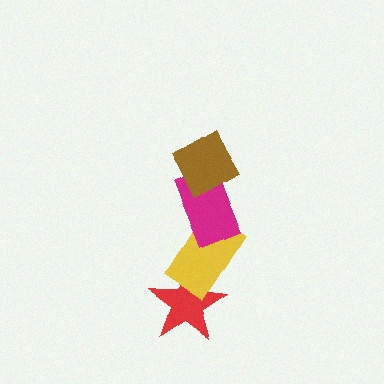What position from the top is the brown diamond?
The brown diamond is 1st from the top.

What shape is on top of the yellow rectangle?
The magenta rectangle is on top of the yellow rectangle.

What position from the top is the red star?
The red star is 4th from the top.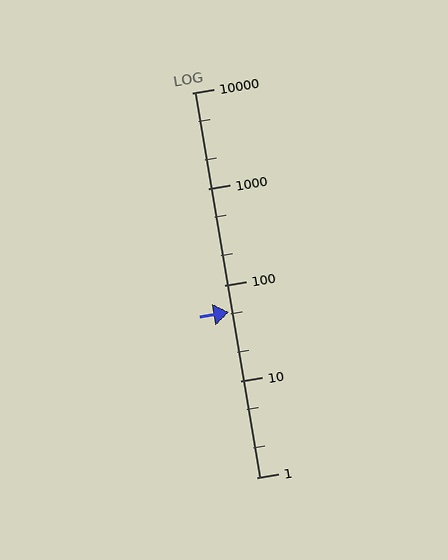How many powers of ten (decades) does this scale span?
The scale spans 4 decades, from 1 to 10000.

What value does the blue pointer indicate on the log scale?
The pointer indicates approximately 52.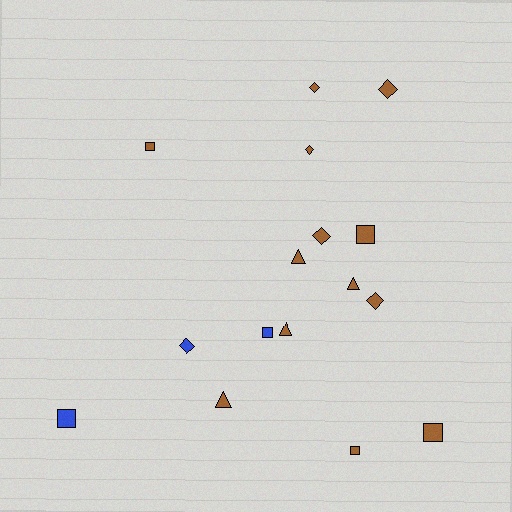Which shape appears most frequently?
Square, with 6 objects.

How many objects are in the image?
There are 16 objects.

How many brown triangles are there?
There are 4 brown triangles.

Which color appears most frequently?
Brown, with 13 objects.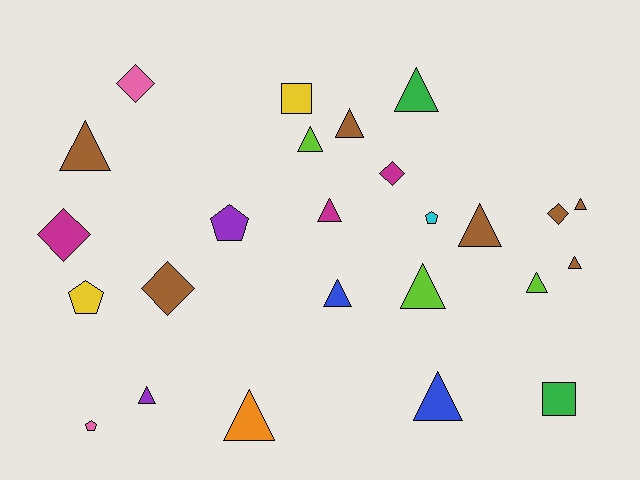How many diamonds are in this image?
There are 5 diamonds.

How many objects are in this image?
There are 25 objects.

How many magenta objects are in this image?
There are 3 magenta objects.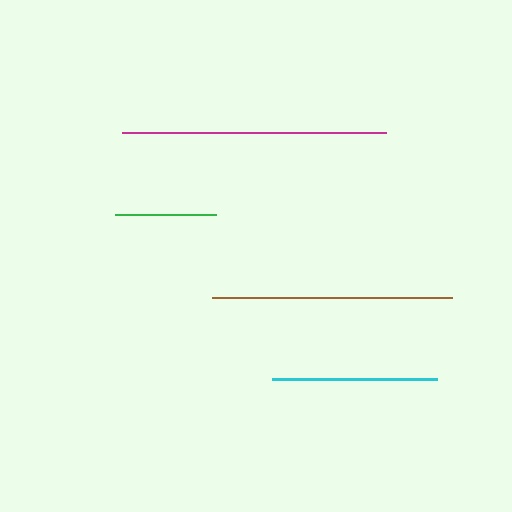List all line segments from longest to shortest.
From longest to shortest: magenta, brown, cyan, green.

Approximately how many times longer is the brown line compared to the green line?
The brown line is approximately 2.4 times the length of the green line.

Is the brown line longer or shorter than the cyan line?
The brown line is longer than the cyan line.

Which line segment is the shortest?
The green line is the shortest at approximately 101 pixels.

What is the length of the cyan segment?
The cyan segment is approximately 165 pixels long.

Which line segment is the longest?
The magenta line is the longest at approximately 264 pixels.